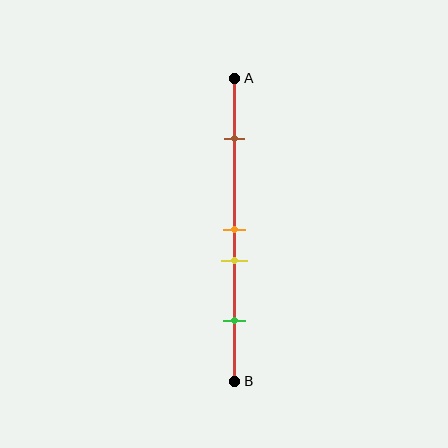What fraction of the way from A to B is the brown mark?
The brown mark is approximately 20% (0.2) of the way from A to B.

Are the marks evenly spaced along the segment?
No, the marks are not evenly spaced.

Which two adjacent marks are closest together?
The orange and yellow marks are the closest adjacent pair.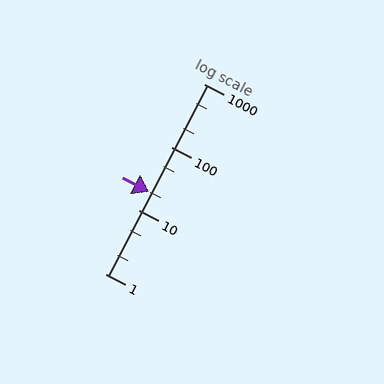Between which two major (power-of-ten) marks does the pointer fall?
The pointer is between 10 and 100.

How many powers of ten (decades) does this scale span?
The scale spans 3 decades, from 1 to 1000.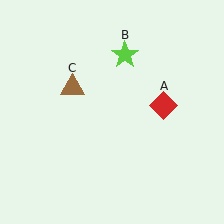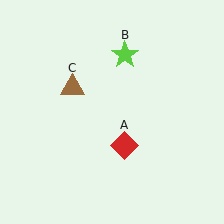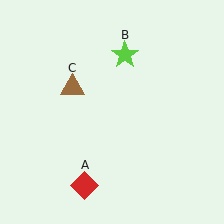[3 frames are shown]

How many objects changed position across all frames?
1 object changed position: red diamond (object A).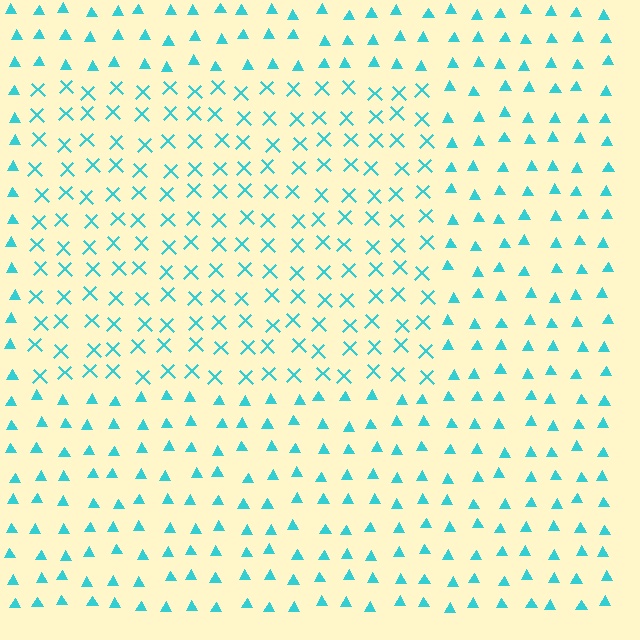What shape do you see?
I see a rectangle.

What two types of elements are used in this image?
The image uses X marks inside the rectangle region and triangles outside it.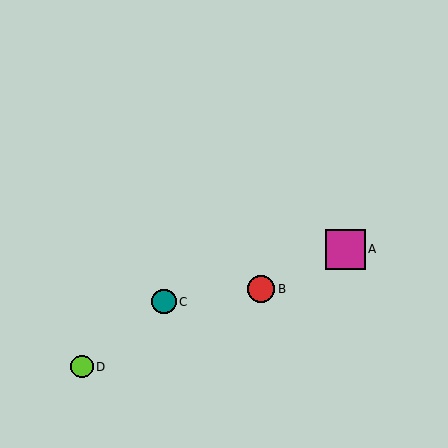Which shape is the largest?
The magenta square (labeled A) is the largest.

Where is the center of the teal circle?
The center of the teal circle is at (164, 302).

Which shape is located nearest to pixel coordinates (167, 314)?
The teal circle (labeled C) at (164, 302) is nearest to that location.